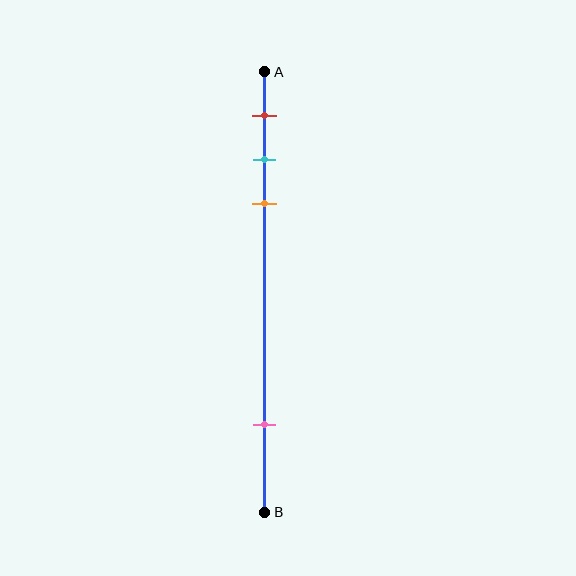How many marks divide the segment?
There are 4 marks dividing the segment.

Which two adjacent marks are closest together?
The cyan and orange marks are the closest adjacent pair.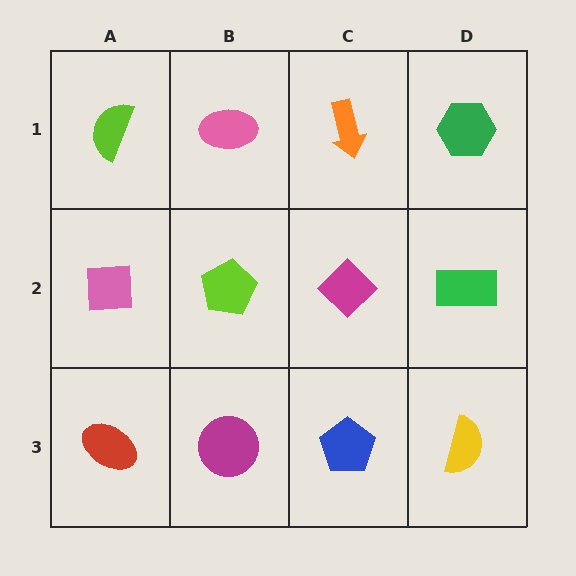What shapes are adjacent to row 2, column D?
A green hexagon (row 1, column D), a yellow semicircle (row 3, column D), a magenta diamond (row 2, column C).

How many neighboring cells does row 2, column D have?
3.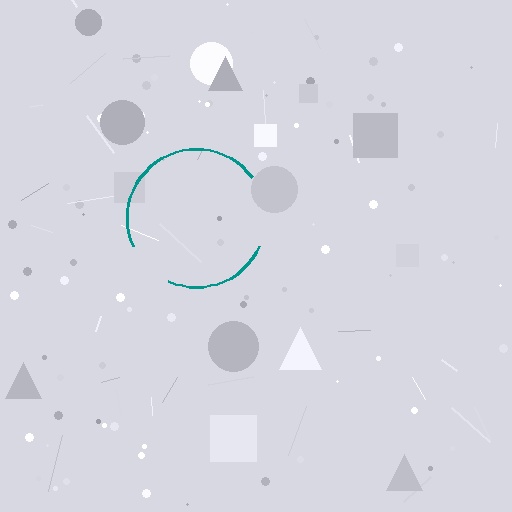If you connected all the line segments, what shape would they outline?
They would outline a circle.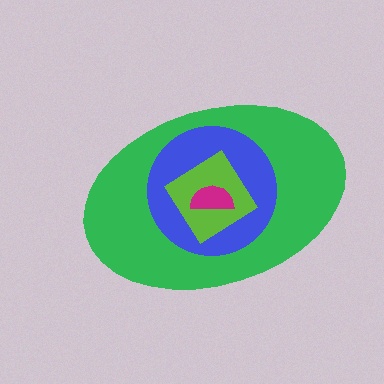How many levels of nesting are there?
4.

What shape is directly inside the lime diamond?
The magenta semicircle.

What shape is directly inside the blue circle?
The lime diamond.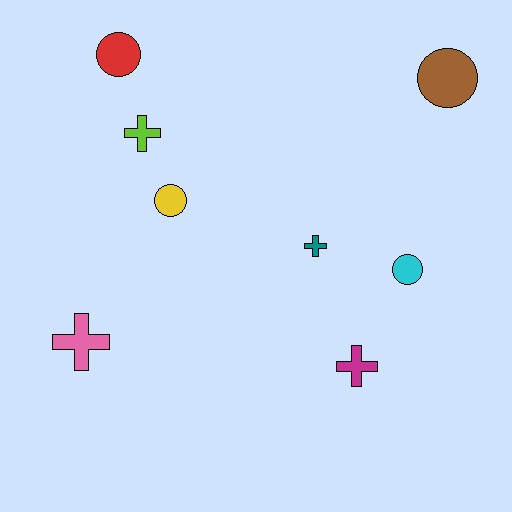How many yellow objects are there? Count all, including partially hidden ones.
There is 1 yellow object.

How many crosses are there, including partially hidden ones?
There are 4 crosses.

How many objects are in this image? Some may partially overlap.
There are 8 objects.